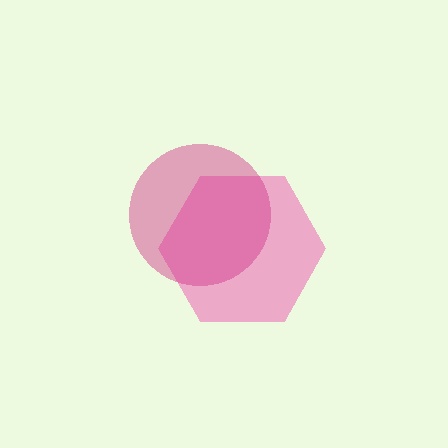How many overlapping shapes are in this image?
There are 2 overlapping shapes in the image.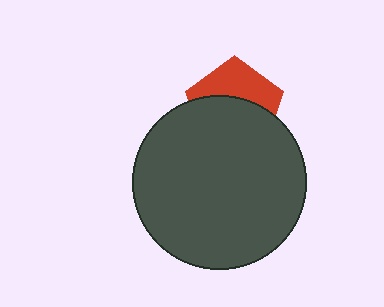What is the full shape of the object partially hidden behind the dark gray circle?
The partially hidden object is a red pentagon.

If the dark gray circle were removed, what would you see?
You would see the complete red pentagon.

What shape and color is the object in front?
The object in front is a dark gray circle.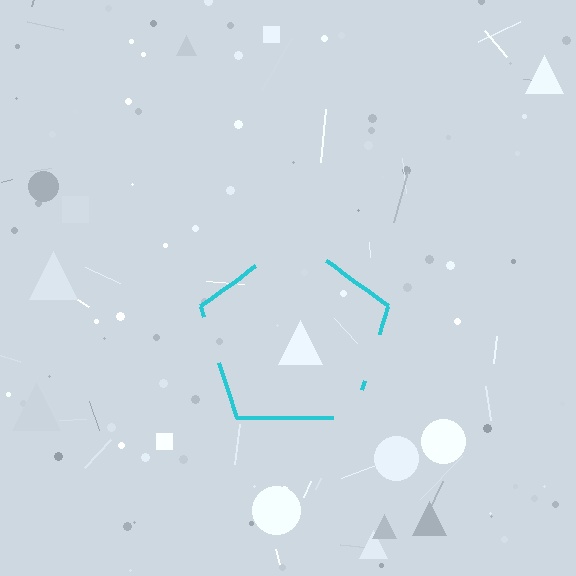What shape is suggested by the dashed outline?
The dashed outline suggests a pentagon.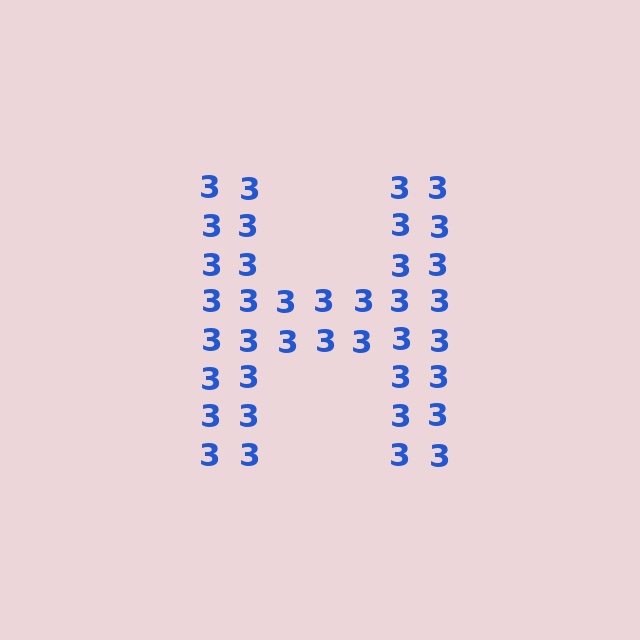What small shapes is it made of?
It is made of small digit 3's.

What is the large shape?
The large shape is the letter H.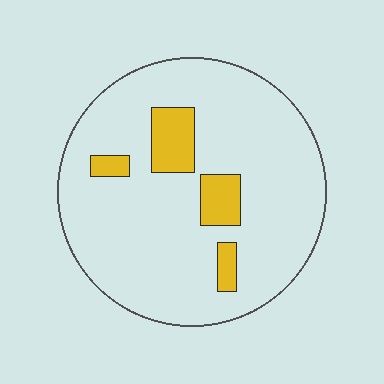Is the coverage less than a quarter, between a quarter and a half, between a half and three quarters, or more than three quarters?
Less than a quarter.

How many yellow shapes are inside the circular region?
4.